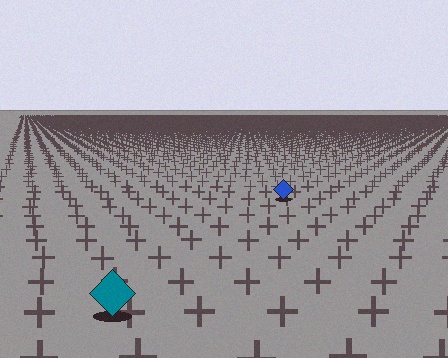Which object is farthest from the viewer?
The blue diamond is farthest from the viewer. It appears smaller and the ground texture around it is denser.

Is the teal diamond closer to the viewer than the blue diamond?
Yes. The teal diamond is closer — you can tell from the texture gradient: the ground texture is coarser near it.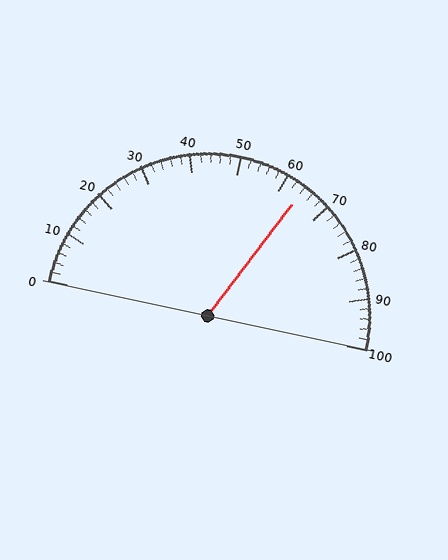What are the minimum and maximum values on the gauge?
The gauge ranges from 0 to 100.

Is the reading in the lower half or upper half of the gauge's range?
The reading is in the upper half of the range (0 to 100).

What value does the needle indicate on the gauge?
The needle indicates approximately 64.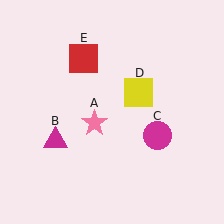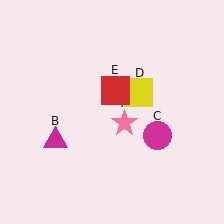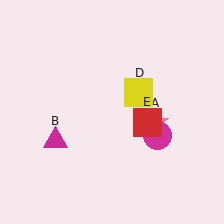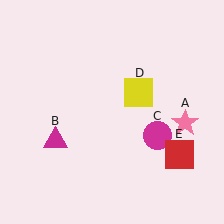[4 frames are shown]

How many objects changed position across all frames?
2 objects changed position: pink star (object A), red square (object E).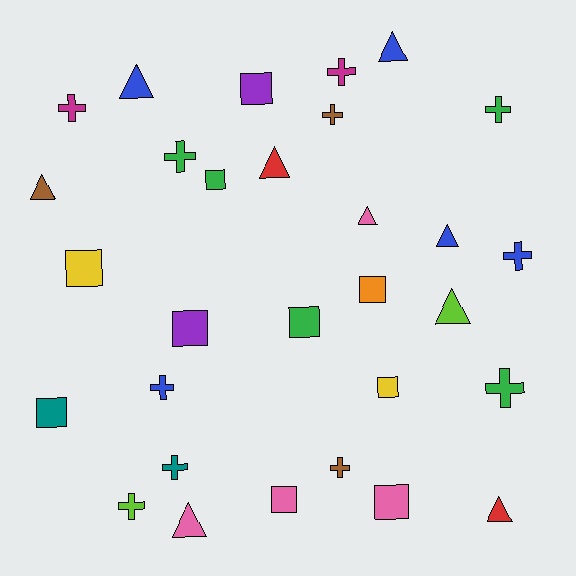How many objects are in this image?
There are 30 objects.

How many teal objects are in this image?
There are 2 teal objects.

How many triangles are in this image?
There are 9 triangles.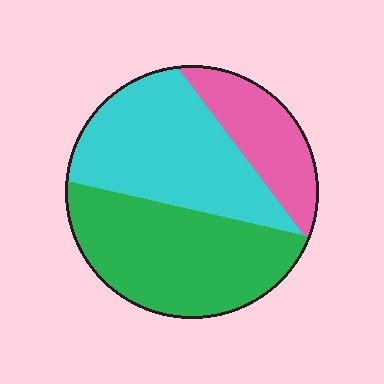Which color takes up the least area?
Pink, at roughly 20%.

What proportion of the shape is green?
Green takes up about two fifths (2/5) of the shape.